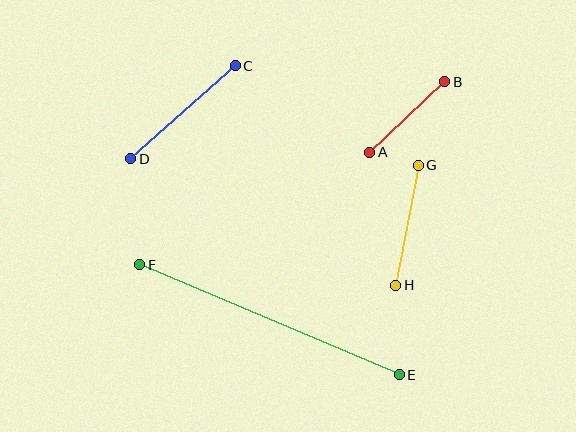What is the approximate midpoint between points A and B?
The midpoint is at approximately (407, 117) pixels.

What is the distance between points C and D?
The distance is approximately 140 pixels.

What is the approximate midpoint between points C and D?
The midpoint is at approximately (183, 112) pixels.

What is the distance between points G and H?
The distance is approximately 122 pixels.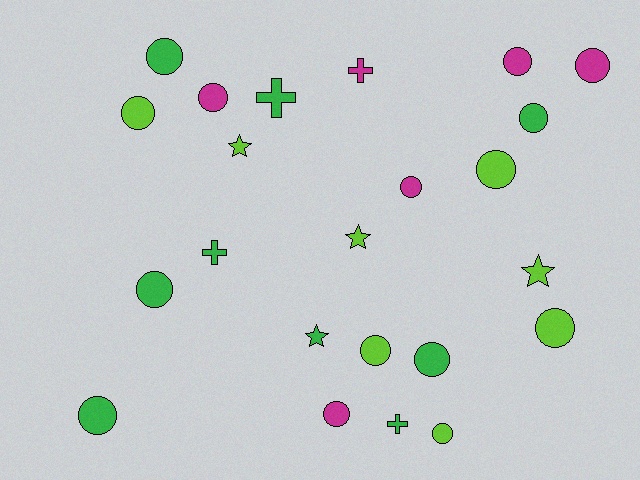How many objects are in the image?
There are 23 objects.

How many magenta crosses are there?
There is 1 magenta cross.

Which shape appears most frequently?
Circle, with 15 objects.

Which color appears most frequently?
Green, with 9 objects.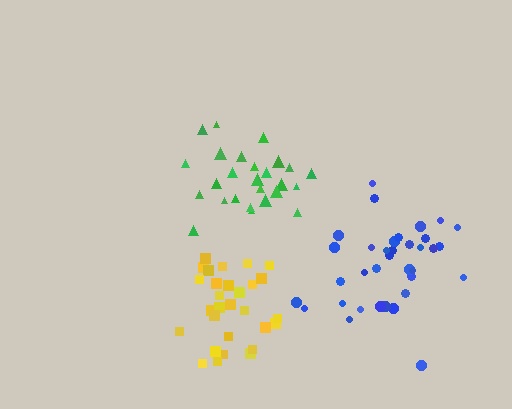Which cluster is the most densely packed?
Green.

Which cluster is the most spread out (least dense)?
Blue.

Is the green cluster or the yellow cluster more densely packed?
Green.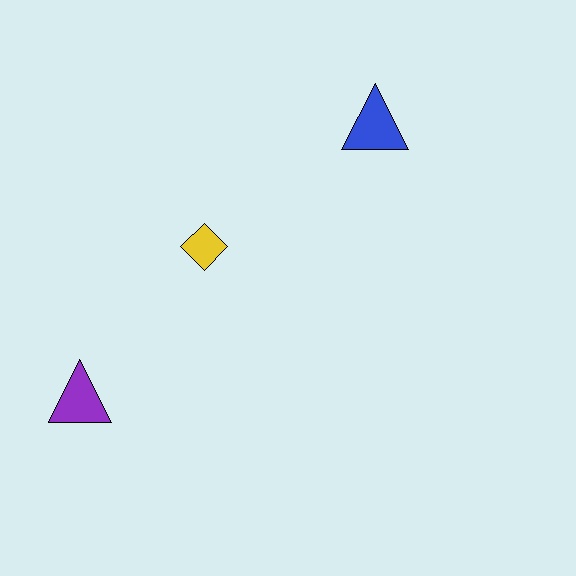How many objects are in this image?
There are 3 objects.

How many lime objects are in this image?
There are no lime objects.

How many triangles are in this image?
There are 2 triangles.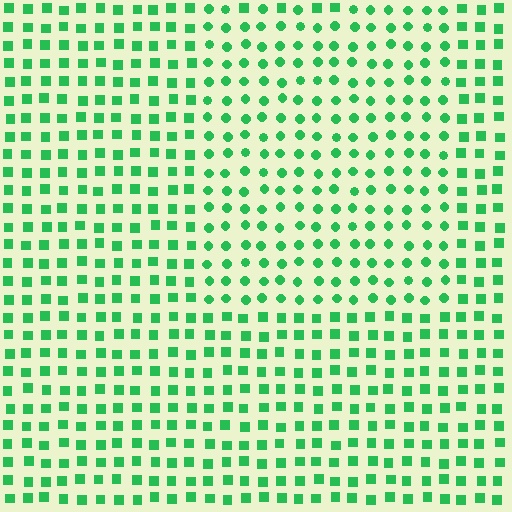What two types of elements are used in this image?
The image uses circles inside the rectangle region and squares outside it.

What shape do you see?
I see a rectangle.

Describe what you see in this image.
The image is filled with small green elements arranged in a uniform grid. A rectangle-shaped region contains circles, while the surrounding area contains squares. The boundary is defined purely by the change in element shape.